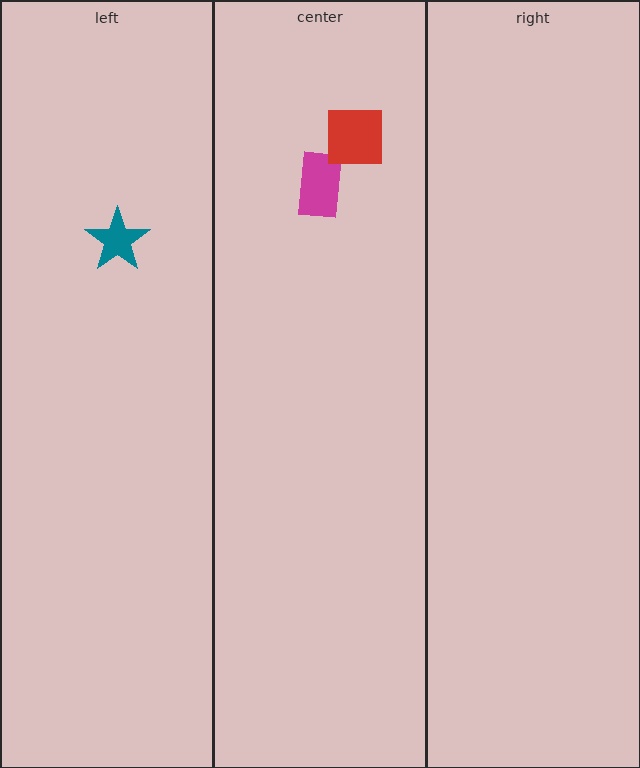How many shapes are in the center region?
2.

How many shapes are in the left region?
1.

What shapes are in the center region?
The magenta rectangle, the red square.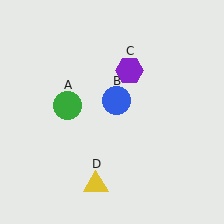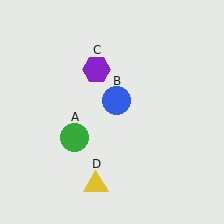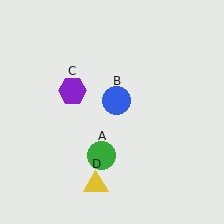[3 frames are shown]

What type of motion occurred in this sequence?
The green circle (object A), purple hexagon (object C) rotated counterclockwise around the center of the scene.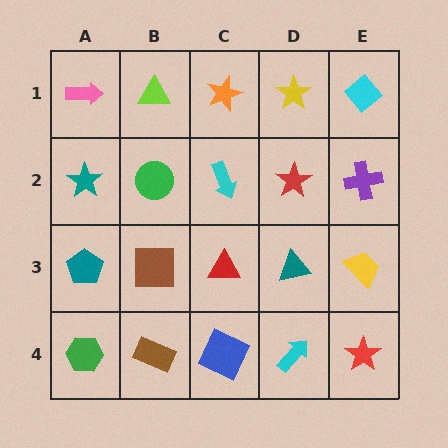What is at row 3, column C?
A red triangle.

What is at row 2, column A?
A teal star.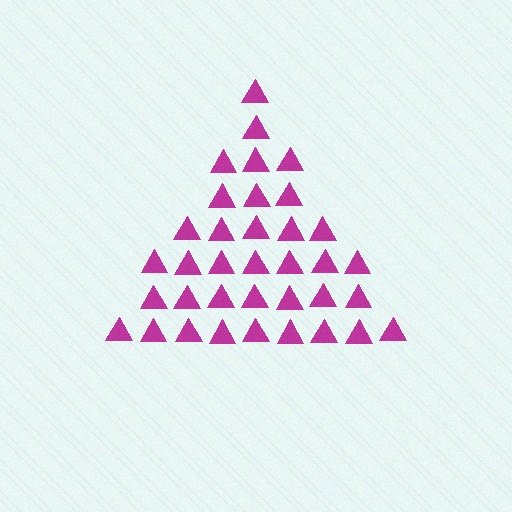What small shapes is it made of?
It is made of small triangles.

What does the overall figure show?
The overall figure shows a triangle.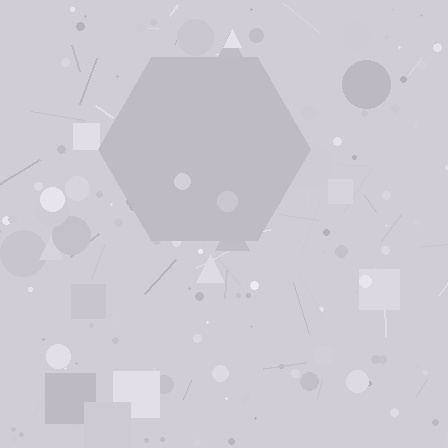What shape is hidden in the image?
A hexagon is hidden in the image.